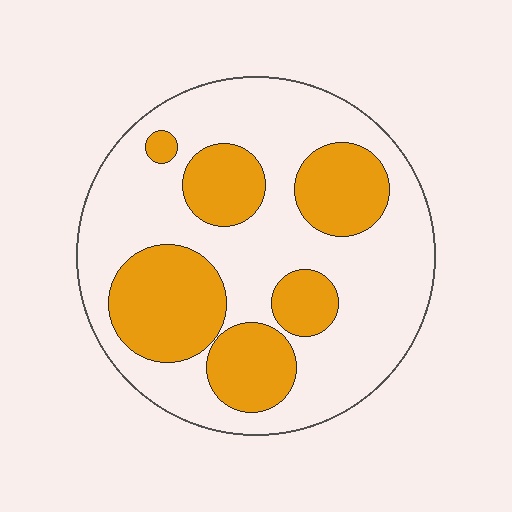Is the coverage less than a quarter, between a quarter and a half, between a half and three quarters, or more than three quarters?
Between a quarter and a half.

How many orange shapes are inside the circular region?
6.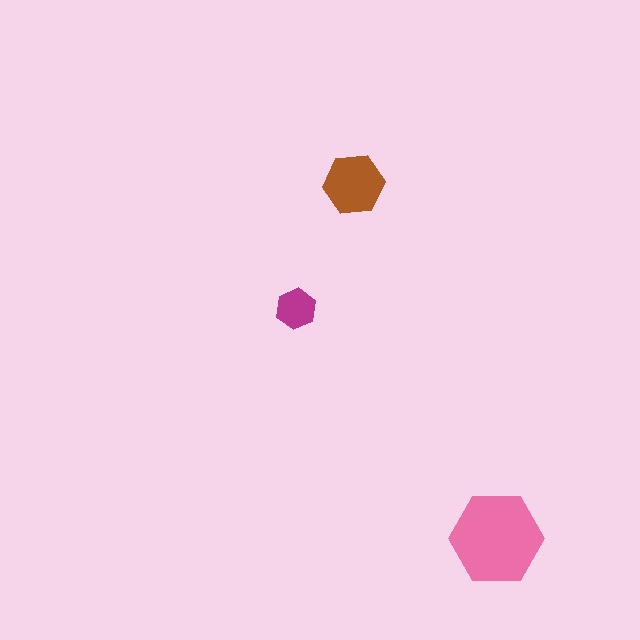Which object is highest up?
The brown hexagon is topmost.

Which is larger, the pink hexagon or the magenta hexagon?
The pink one.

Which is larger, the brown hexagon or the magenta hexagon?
The brown one.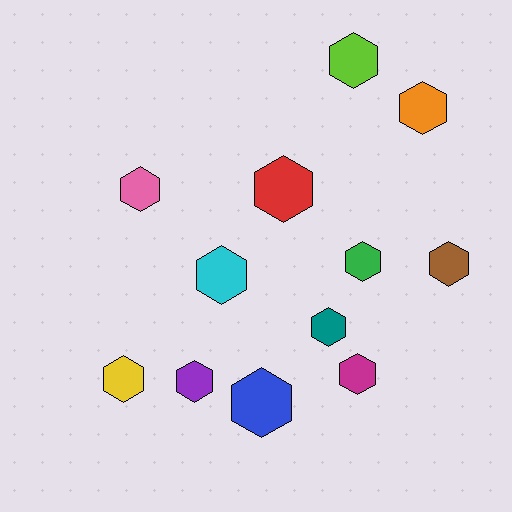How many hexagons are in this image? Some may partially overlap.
There are 12 hexagons.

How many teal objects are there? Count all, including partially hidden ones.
There is 1 teal object.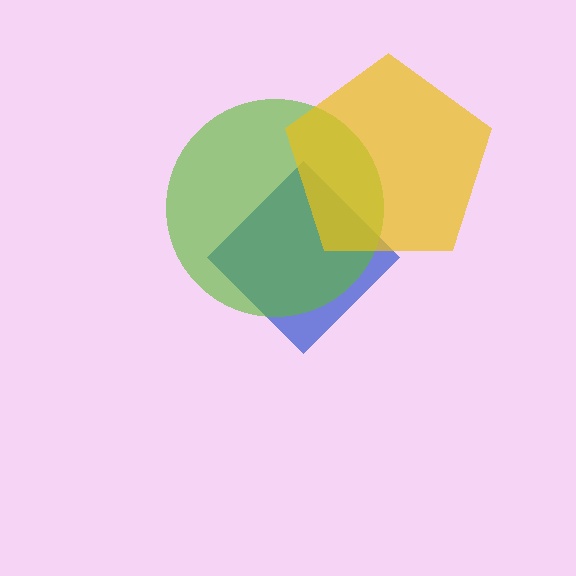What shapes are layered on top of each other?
The layered shapes are: a blue diamond, a lime circle, a yellow pentagon.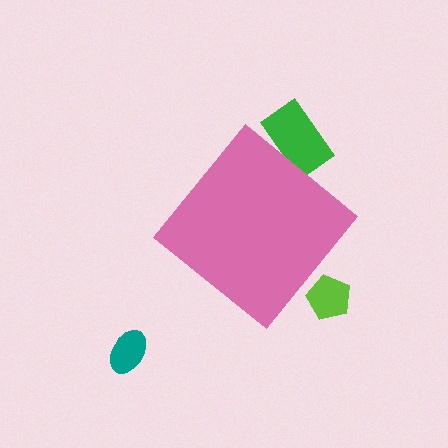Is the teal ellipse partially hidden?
No, the teal ellipse is fully visible.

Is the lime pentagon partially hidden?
Yes, the lime pentagon is partially hidden behind the pink diamond.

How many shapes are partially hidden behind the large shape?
2 shapes are partially hidden.